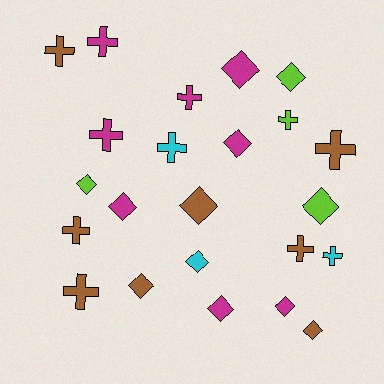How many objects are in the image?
There are 23 objects.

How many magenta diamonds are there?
There are 5 magenta diamonds.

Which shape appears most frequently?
Diamond, with 12 objects.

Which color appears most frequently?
Brown, with 8 objects.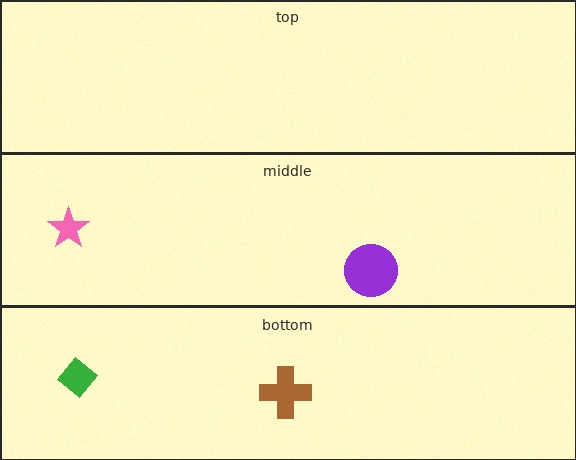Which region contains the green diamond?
The bottom region.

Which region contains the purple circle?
The middle region.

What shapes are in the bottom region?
The brown cross, the green diamond.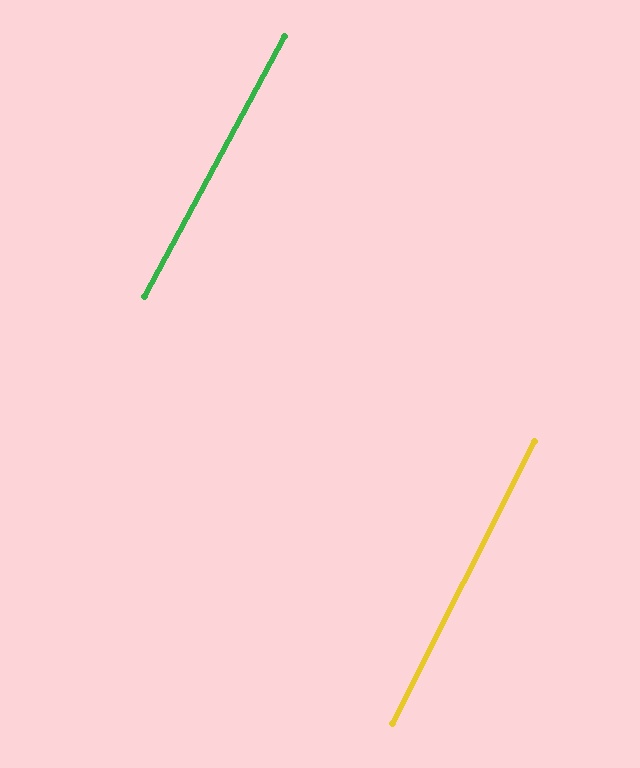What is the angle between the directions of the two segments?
Approximately 2 degrees.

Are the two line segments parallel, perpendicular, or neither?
Parallel — their directions differ by only 1.6°.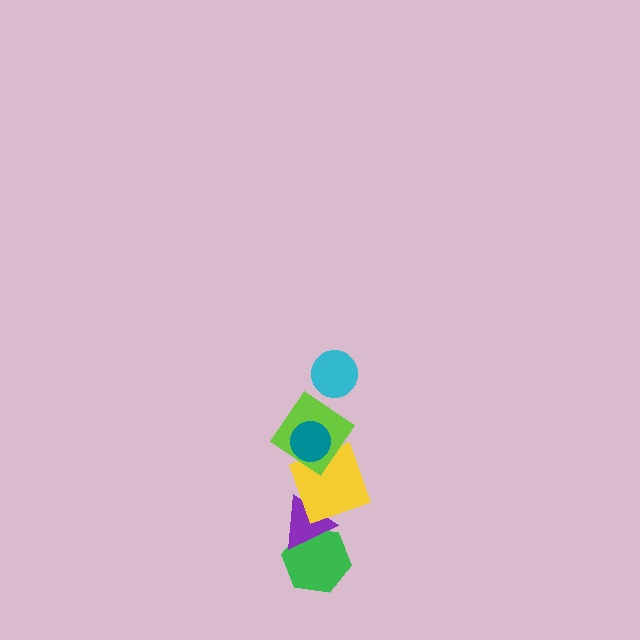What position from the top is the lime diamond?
The lime diamond is 3rd from the top.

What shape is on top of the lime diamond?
The teal circle is on top of the lime diamond.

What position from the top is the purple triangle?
The purple triangle is 5th from the top.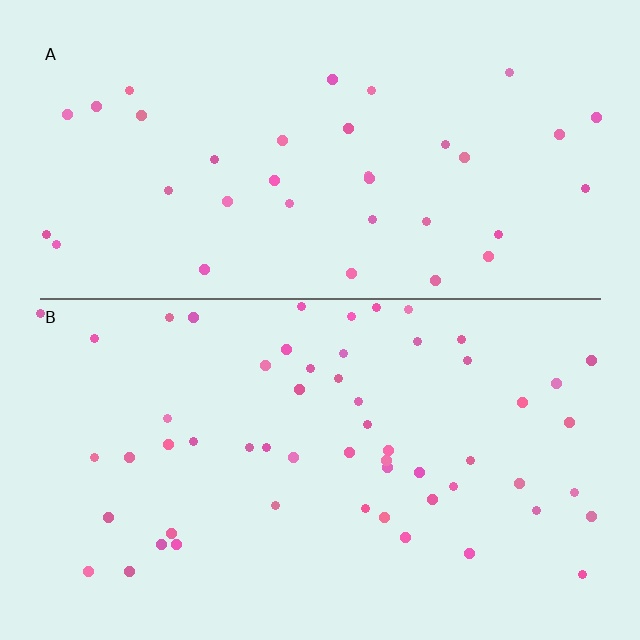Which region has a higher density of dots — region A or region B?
B (the bottom).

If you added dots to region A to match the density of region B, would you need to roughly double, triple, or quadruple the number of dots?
Approximately double.